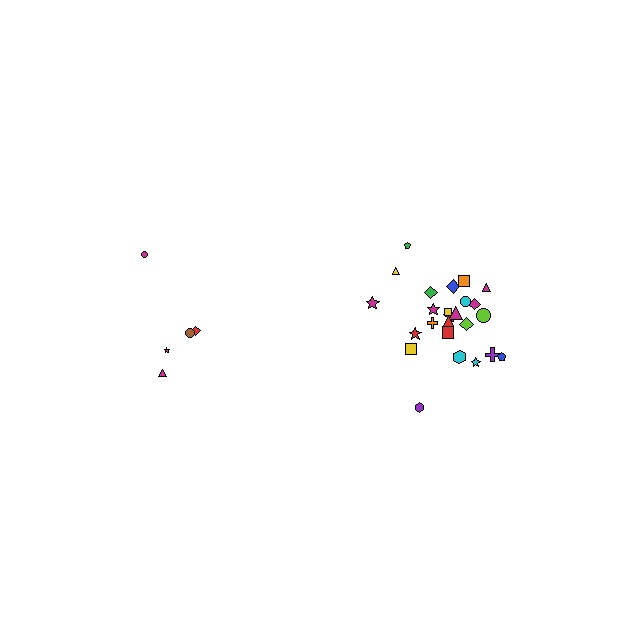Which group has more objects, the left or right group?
The right group.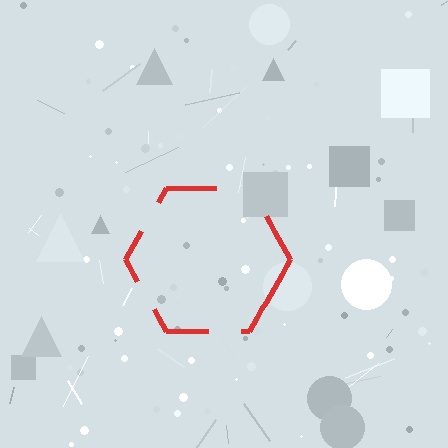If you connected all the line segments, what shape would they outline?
They would outline a hexagon.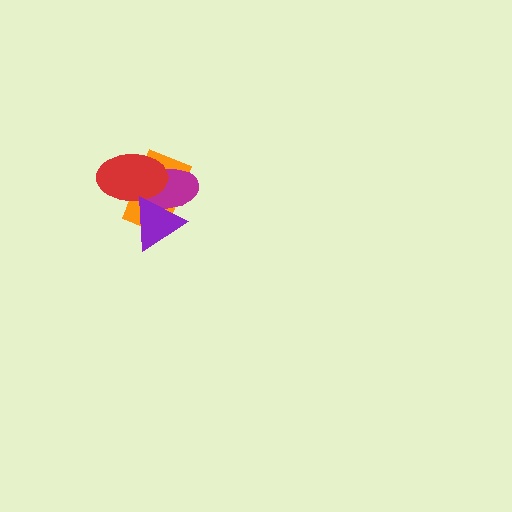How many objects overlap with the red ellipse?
3 objects overlap with the red ellipse.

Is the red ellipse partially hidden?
Yes, it is partially covered by another shape.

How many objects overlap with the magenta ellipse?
3 objects overlap with the magenta ellipse.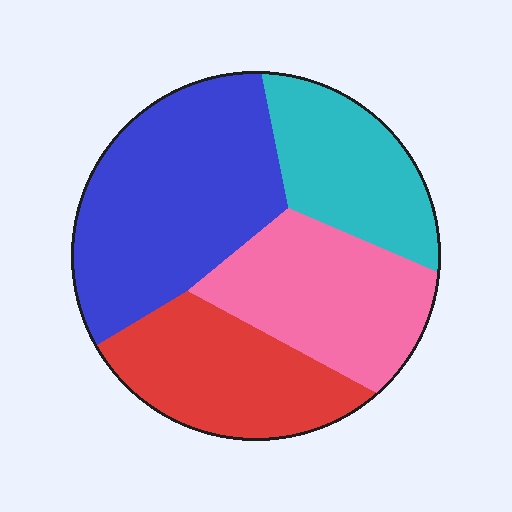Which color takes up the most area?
Blue, at roughly 35%.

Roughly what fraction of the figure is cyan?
Cyan covers around 20% of the figure.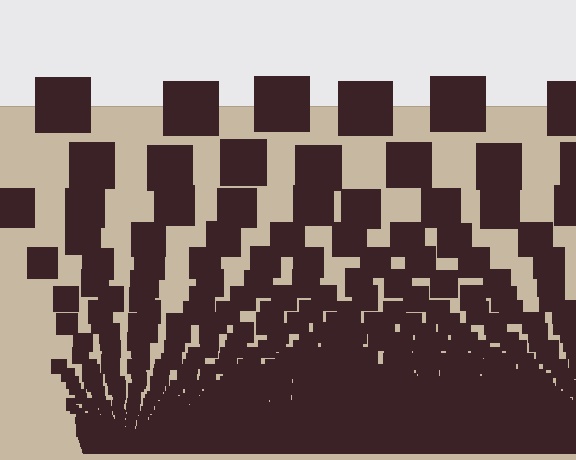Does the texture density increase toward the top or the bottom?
Density increases toward the bottom.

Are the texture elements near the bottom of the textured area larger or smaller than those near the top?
Smaller. The gradient is inverted — elements near the bottom are smaller and denser.